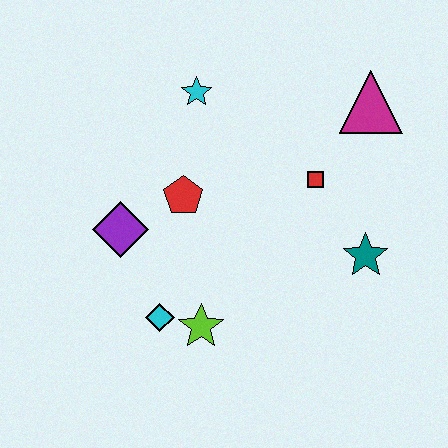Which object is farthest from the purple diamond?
The magenta triangle is farthest from the purple diamond.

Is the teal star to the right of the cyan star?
Yes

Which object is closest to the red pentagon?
The purple diamond is closest to the red pentagon.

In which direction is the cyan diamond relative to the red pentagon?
The cyan diamond is below the red pentagon.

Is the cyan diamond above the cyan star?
No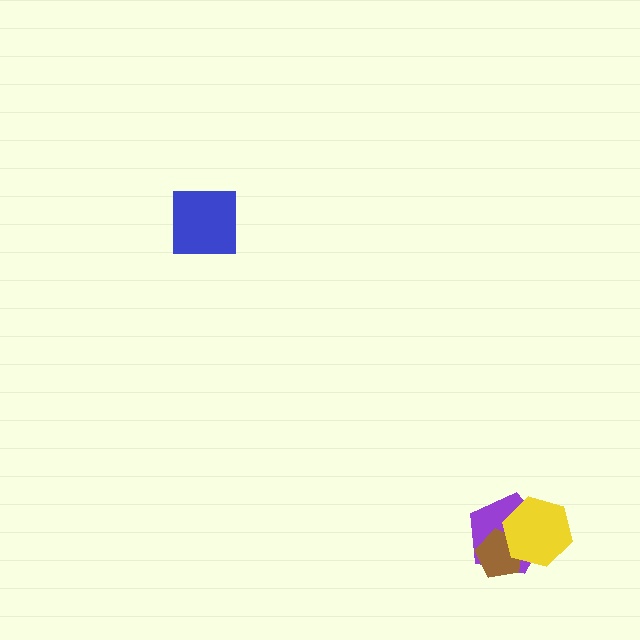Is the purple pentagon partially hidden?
Yes, it is partially covered by another shape.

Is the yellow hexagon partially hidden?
No, no other shape covers it.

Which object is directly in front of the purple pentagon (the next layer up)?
The brown pentagon is directly in front of the purple pentagon.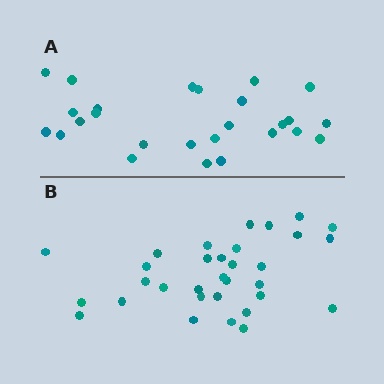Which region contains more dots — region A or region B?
Region B (the bottom region) has more dots.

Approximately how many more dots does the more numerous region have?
Region B has about 6 more dots than region A.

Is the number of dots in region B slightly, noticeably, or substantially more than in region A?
Region B has only slightly more — the two regions are fairly close. The ratio is roughly 1.2 to 1.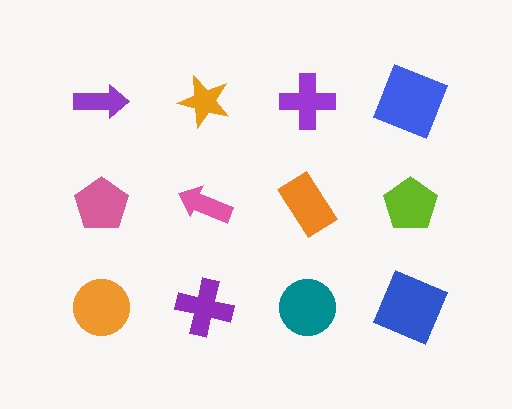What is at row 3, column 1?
An orange circle.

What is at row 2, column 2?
A pink arrow.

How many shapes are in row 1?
4 shapes.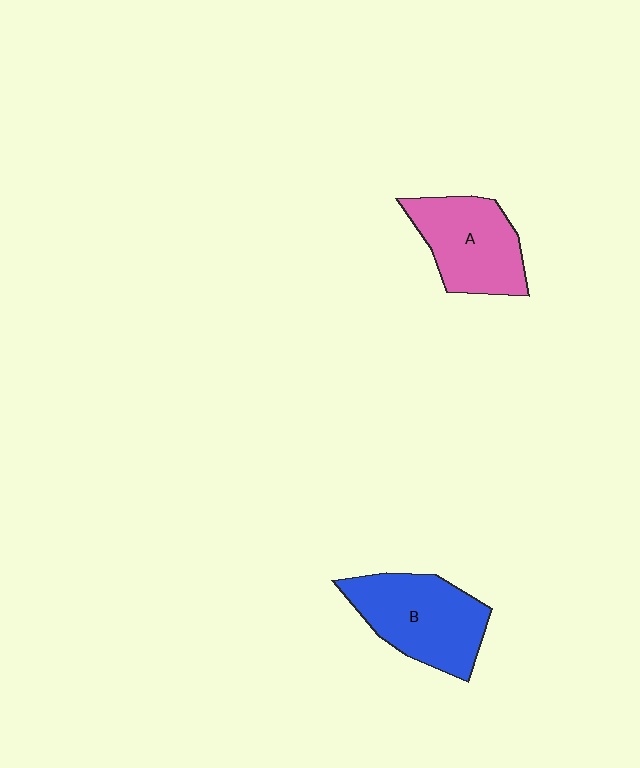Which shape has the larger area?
Shape B (blue).